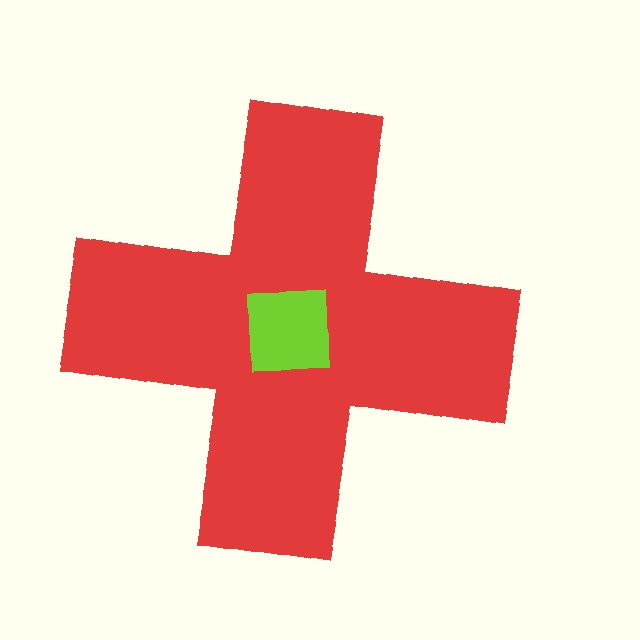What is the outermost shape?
The red cross.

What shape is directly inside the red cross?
The lime square.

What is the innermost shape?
The lime square.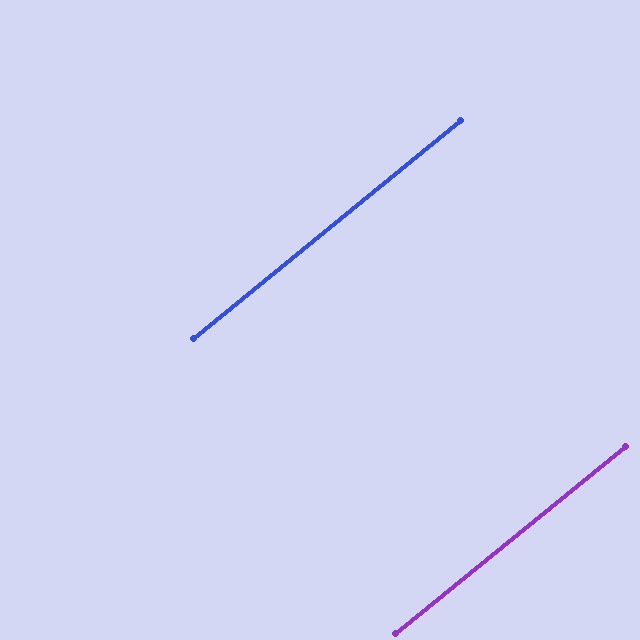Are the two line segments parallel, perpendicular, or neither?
Parallel — their directions differ by only 0.1°.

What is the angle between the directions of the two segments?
Approximately 0 degrees.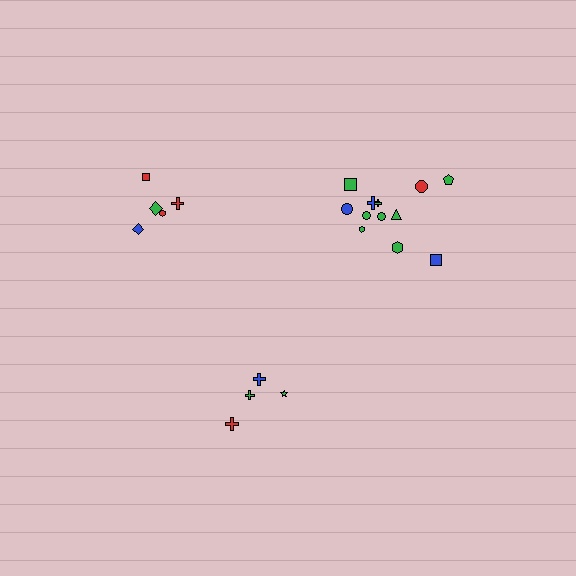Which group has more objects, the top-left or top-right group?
The top-right group.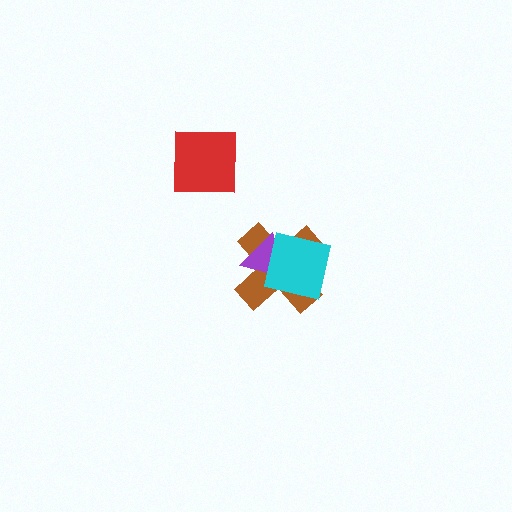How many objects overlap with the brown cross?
2 objects overlap with the brown cross.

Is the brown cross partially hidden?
Yes, it is partially covered by another shape.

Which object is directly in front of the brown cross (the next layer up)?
The purple triangle is directly in front of the brown cross.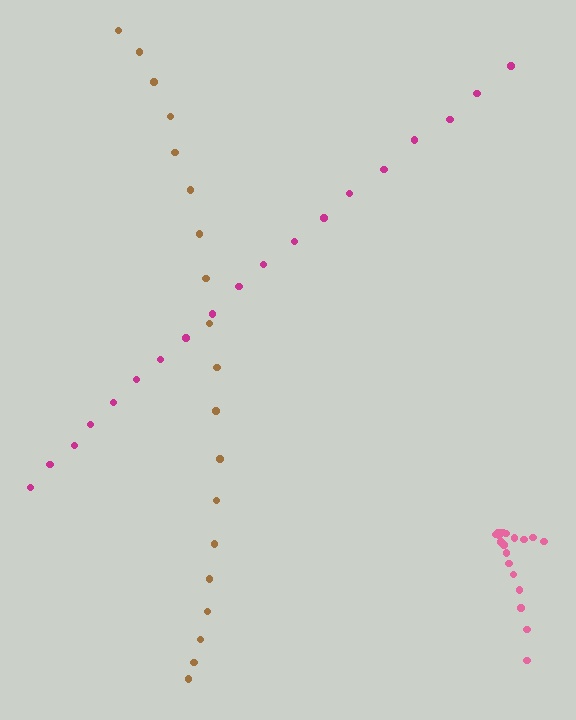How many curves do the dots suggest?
There are 3 distinct paths.